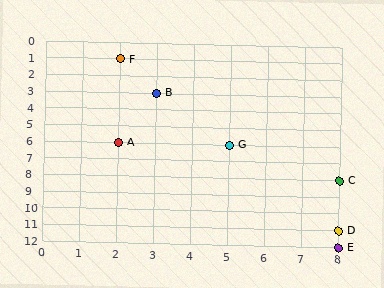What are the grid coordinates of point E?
Point E is at grid coordinates (8, 12).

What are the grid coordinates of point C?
Point C is at grid coordinates (8, 8).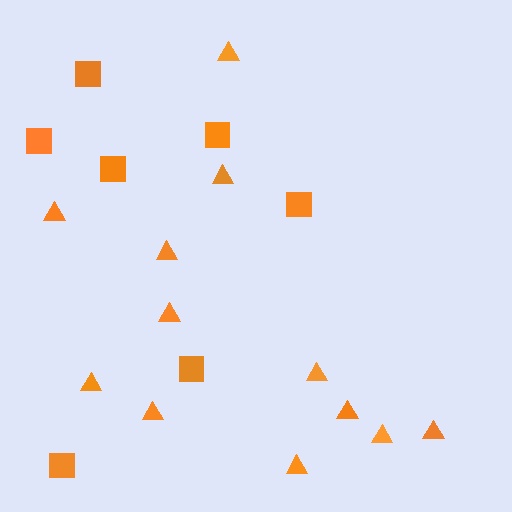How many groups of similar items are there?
There are 2 groups: one group of triangles (12) and one group of squares (7).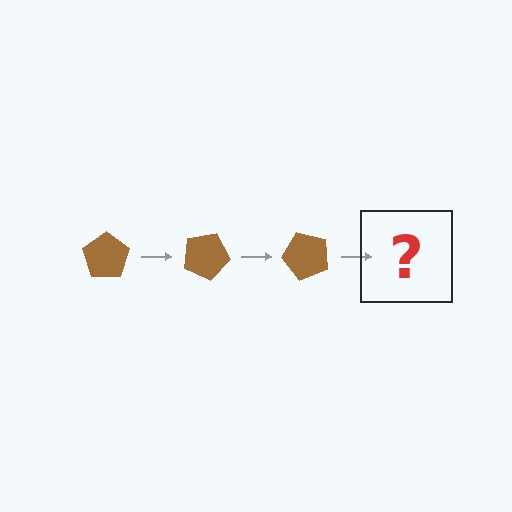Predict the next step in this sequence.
The next step is a brown pentagon rotated 75 degrees.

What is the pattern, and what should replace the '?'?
The pattern is that the pentagon rotates 25 degrees each step. The '?' should be a brown pentagon rotated 75 degrees.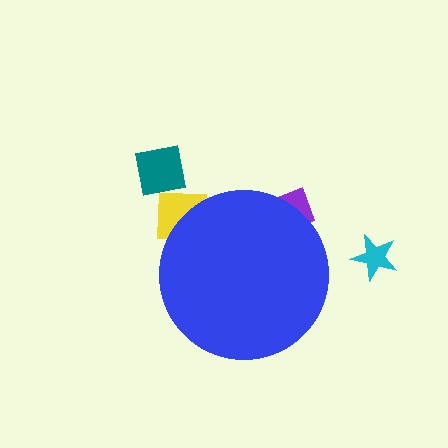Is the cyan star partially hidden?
No, the cyan star is fully visible.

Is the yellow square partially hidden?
Yes, the yellow square is partially hidden behind the blue circle.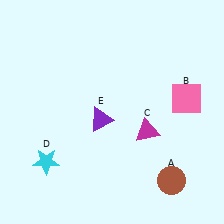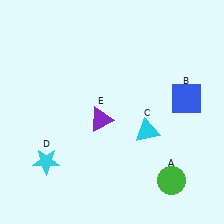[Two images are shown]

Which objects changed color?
A changed from brown to green. B changed from pink to blue. C changed from magenta to cyan.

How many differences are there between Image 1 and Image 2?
There are 3 differences between the two images.